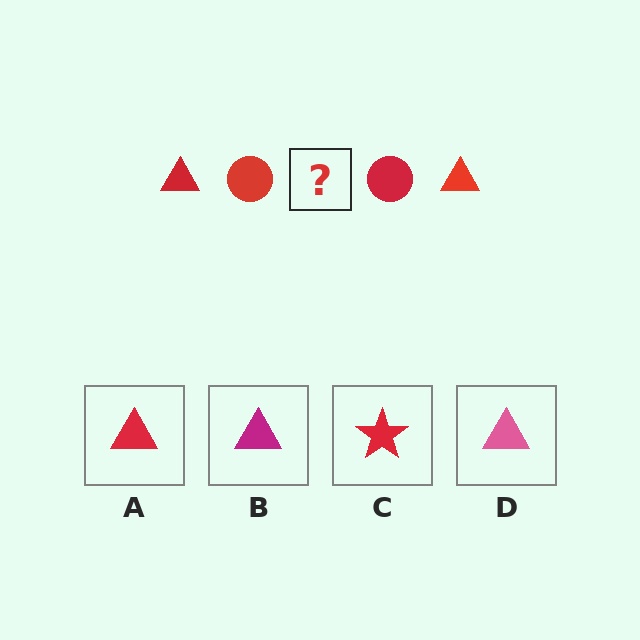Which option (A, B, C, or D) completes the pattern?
A.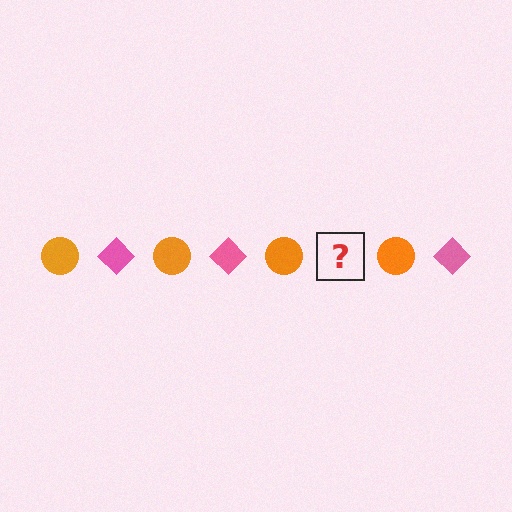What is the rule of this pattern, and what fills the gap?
The rule is that the pattern alternates between orange circle and pink diamond. The gap should be filled with a pink diamond.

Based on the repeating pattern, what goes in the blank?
The blank should be a pink diamond.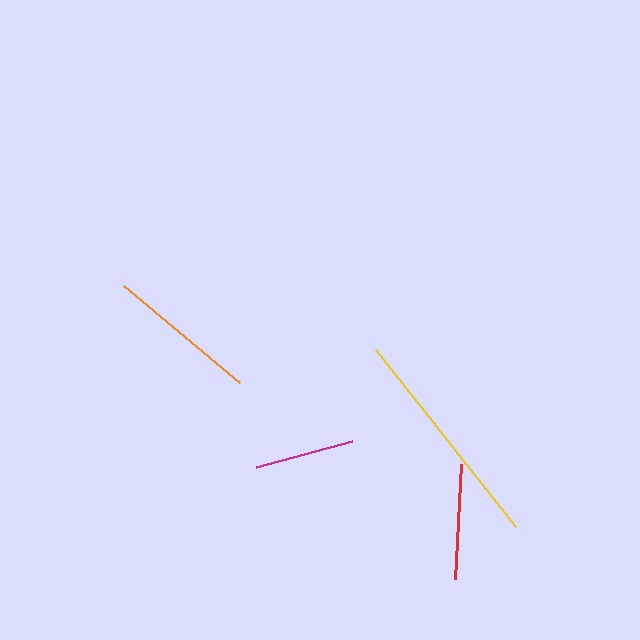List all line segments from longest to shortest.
From longest to shortest: yellow, orange, red, magenta.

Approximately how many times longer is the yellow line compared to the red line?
The yellow line is approximately 2.0 times the length of the red line.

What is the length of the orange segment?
The orange segment is approximately 151 pixels long.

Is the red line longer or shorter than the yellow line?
The yellow line is longer than the red line.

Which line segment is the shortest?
The magenta line is the shortest at approximately 100 pixels.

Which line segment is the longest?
The yellow line is the longest at approximately 226 pixels.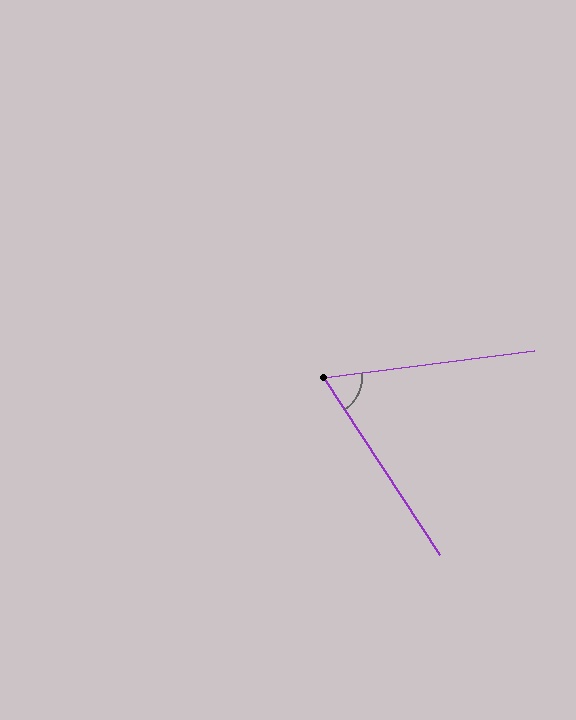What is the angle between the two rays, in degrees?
Approximately 64 degrees.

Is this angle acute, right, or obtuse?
It is acute.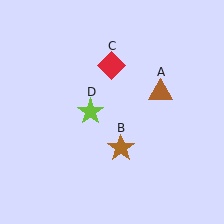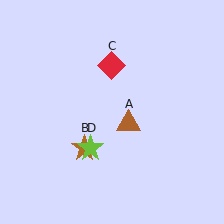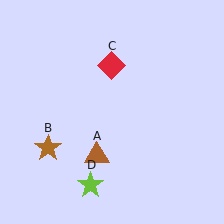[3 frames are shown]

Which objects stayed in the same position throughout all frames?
Red diamond (object C) remained stationary.